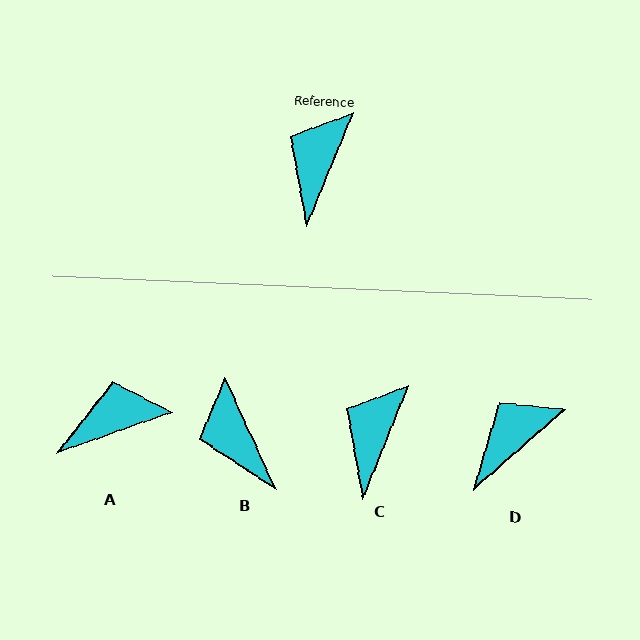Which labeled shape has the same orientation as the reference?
C.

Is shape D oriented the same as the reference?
No, it is off by about 26 degrees.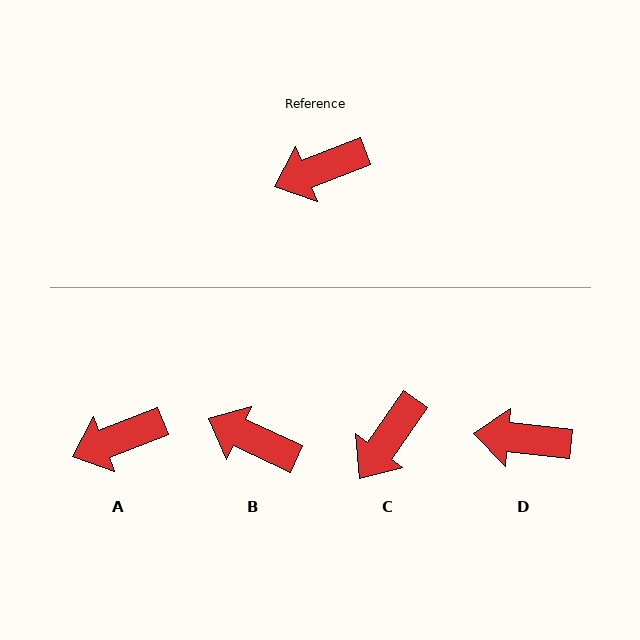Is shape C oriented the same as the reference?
No, it is off by about 33 degrees.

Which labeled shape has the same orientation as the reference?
A.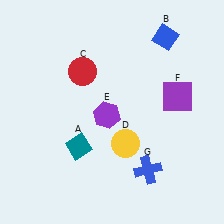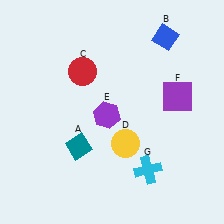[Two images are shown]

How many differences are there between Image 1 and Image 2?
There is 1 difference between the two images.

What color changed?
The cross (G) changed from blue in Image 1 to cyan in Image 2.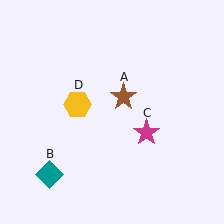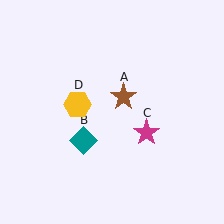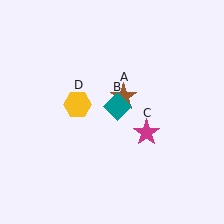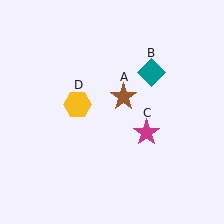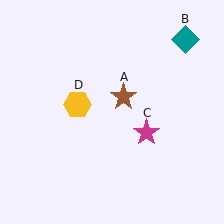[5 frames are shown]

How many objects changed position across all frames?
1 object changed position: teal diamond (object B).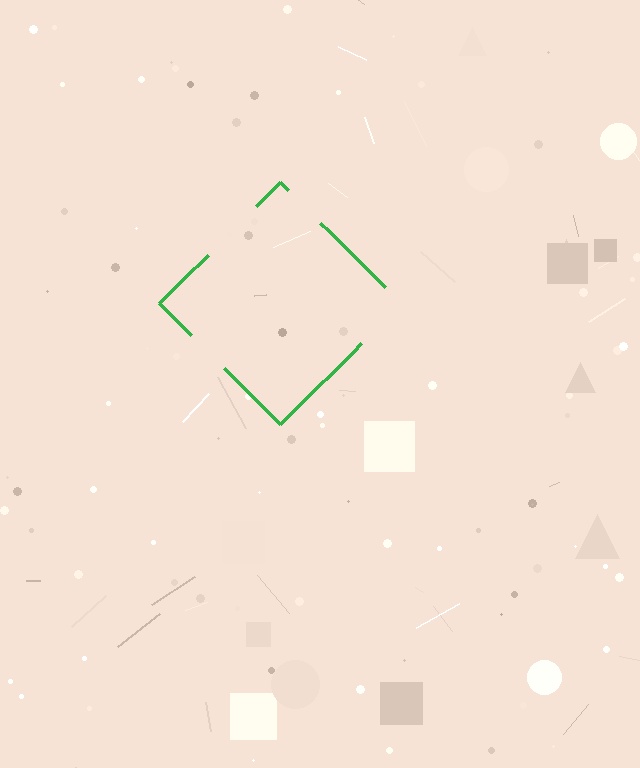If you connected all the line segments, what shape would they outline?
They would outline a diamond.